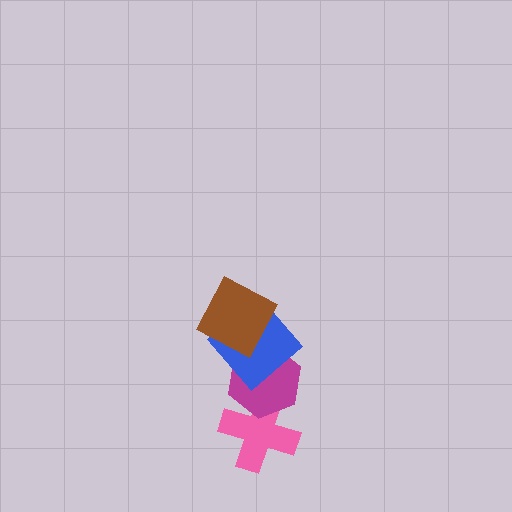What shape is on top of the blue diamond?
The brown square is on top of the blue diamond.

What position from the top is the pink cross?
The pink cross is 4th from the top.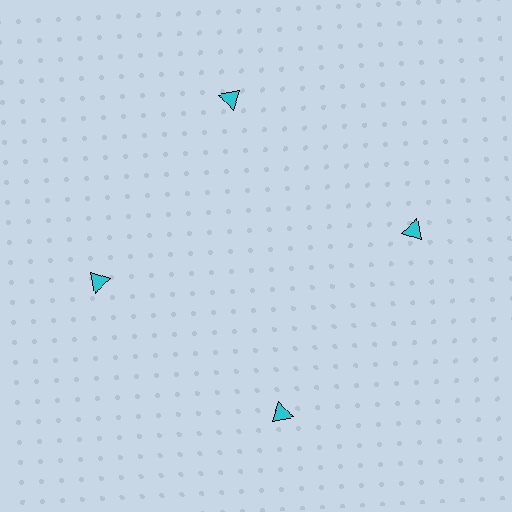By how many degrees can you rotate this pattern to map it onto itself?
The pattern maps onto itself every 90 degrees of rotation.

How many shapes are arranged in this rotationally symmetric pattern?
There are 4 shapes, arranged in 4 groups of 1.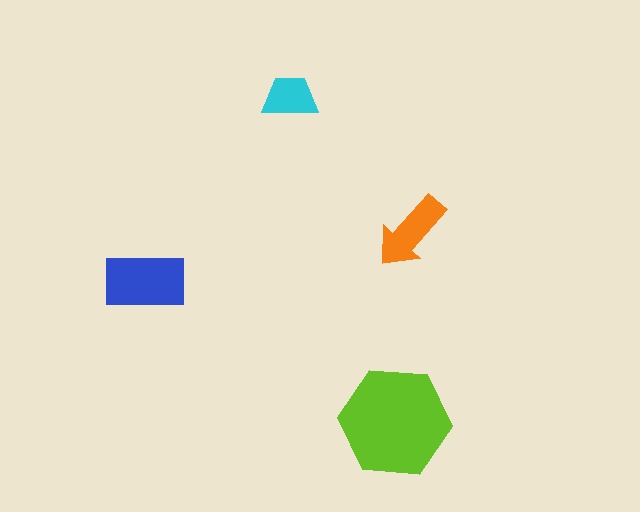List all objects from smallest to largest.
The cyan trapezoid, the orange arrow, the blue rectangle, the lime hexagon.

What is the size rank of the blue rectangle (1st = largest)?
2nd.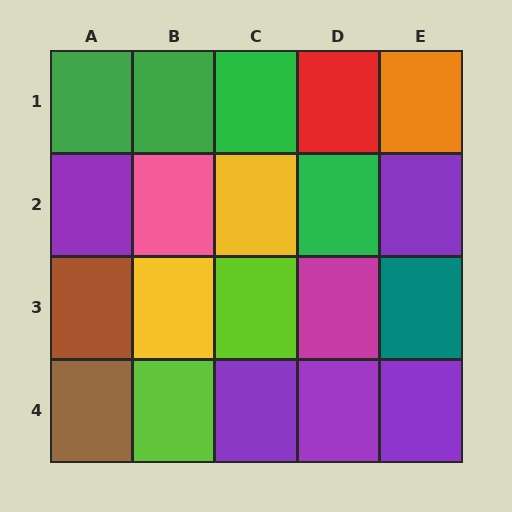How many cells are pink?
1 cell is pink.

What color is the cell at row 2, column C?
Yellow.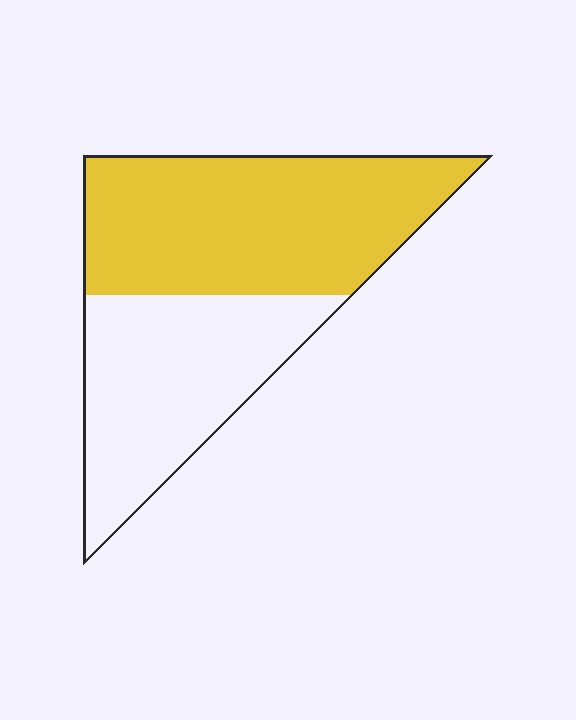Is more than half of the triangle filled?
Yes.